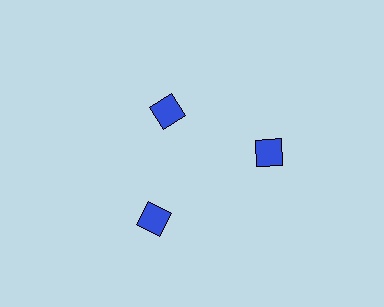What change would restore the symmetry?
The symmetry would be restored by moving it outward, back onto the ring so that all 3 diamonds sit at equal angles and equal distance from the center.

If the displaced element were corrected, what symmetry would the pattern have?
It would have 3-fold rotational symmetry — the pattern would map onto itself every 120 degrees.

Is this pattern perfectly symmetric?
No. The 3 blue diamonds are arranged in a ring, but one element near the 11 o'clock position is pulled inward toward the center, breaking the 3-fold rotational symmetry.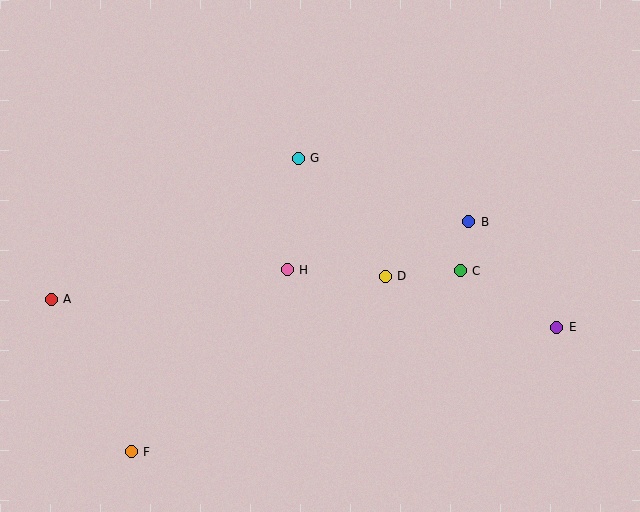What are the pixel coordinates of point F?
Point F is at (131, 452).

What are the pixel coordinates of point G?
Point G is at (298, 158).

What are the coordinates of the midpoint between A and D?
The midpoint between A and D is at (218, 288).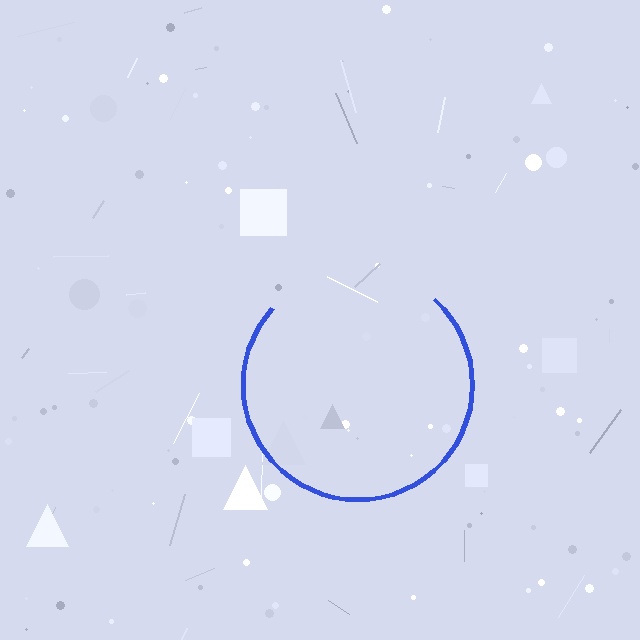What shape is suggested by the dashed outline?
The dashed outline suggests a circle.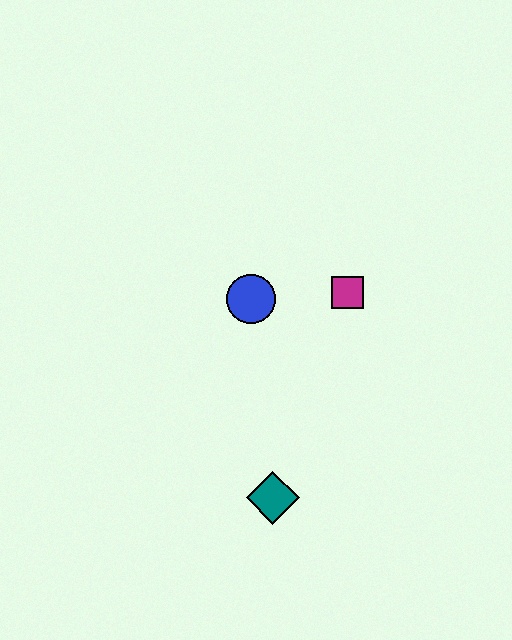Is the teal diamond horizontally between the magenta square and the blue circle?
Yes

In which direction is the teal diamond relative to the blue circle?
The teal diamond is below the blue circle.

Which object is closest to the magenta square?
The blue circle is closest to the magenta square.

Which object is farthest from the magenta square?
The teal diamond is farthest from the magenta square.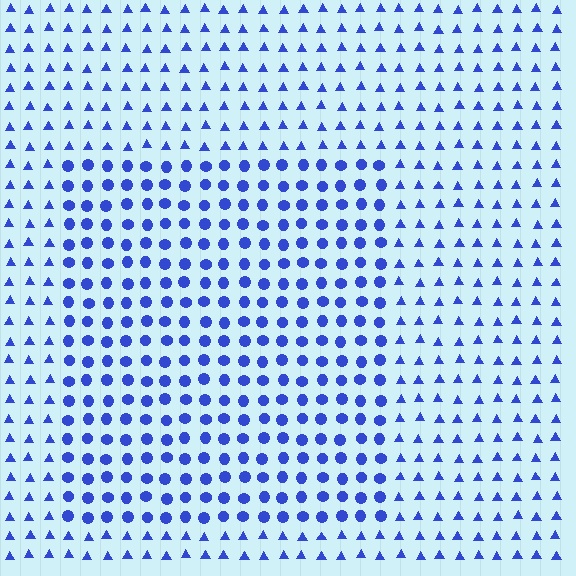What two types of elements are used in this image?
The image uses circles inside the rectangle region and triangles outside it.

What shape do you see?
I see a rectangle.